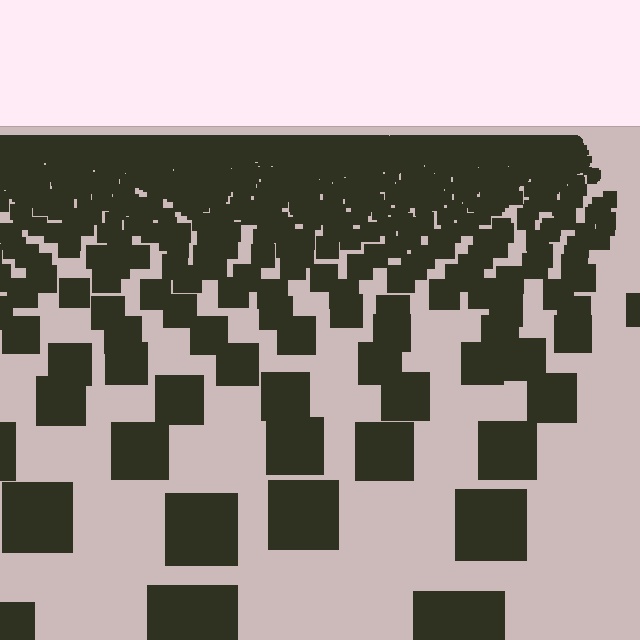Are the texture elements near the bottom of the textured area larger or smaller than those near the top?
Larger. Near the bottom, elements are closer to the viewer and appear at a bigger on-screen size.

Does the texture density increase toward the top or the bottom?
Density increases toward the top.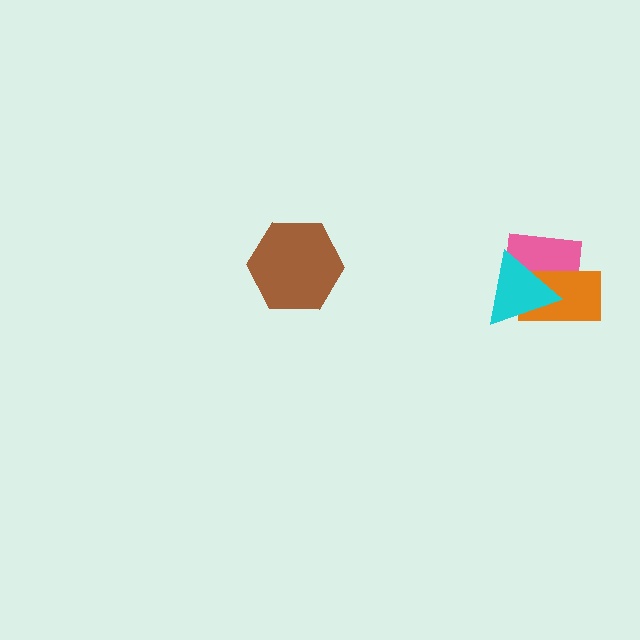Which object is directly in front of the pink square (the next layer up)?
The orange rectangle is directly in front of the pink square.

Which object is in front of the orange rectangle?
The cyan triangle is in front of the orange rectangle.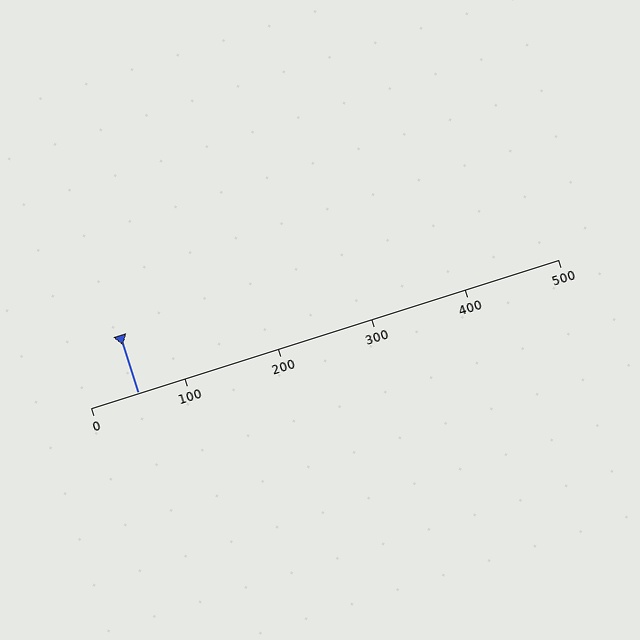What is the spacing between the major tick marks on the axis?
The major ticks are spaced 100 apart.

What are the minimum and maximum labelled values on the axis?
The axis runs from 0 to 500.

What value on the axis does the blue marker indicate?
The marker indicates approximately 50.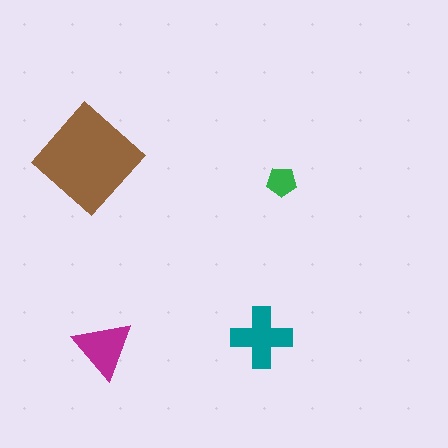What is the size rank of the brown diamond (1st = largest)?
1st.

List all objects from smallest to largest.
The green pentagon, the magenta triangle, the teal cross, the brown diamond.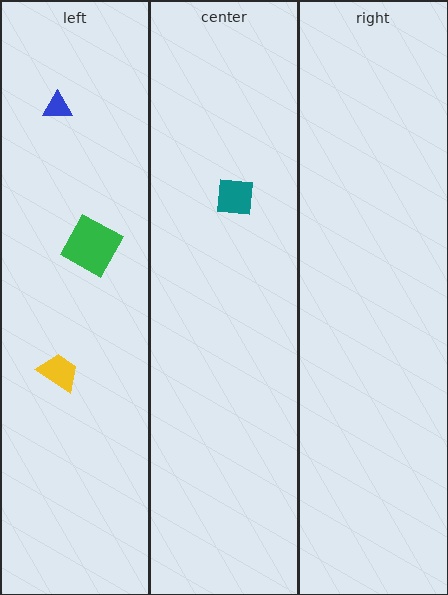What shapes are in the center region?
The teal square.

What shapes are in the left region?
The blue triangle, the green square, the yellow trapezoid.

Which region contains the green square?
The left region.